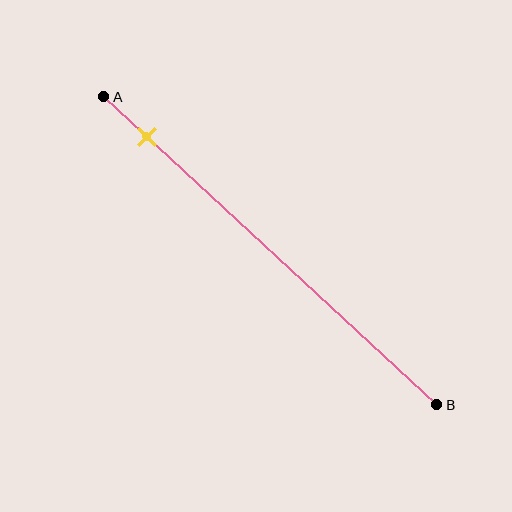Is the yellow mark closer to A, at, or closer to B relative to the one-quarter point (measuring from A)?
The yellow mark is closer to point A than the one-quarter point of segment AB.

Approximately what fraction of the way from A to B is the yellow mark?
The yellow mark is approximately 15% of the way from A to B.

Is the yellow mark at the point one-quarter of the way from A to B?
No, the mark is at about 15% from A, not at the 25% one-quarter point.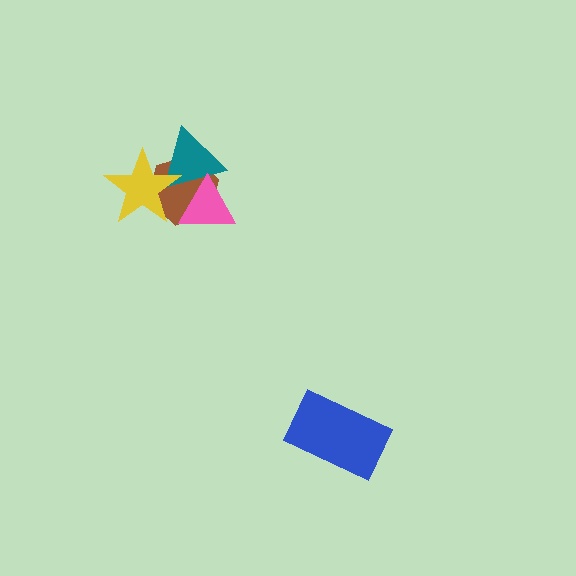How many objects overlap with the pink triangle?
2 objects overlap with the pink triangle.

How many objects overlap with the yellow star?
2 objects overlap with the yellow star.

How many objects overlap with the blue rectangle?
0 objects overlap with the blue rectangle.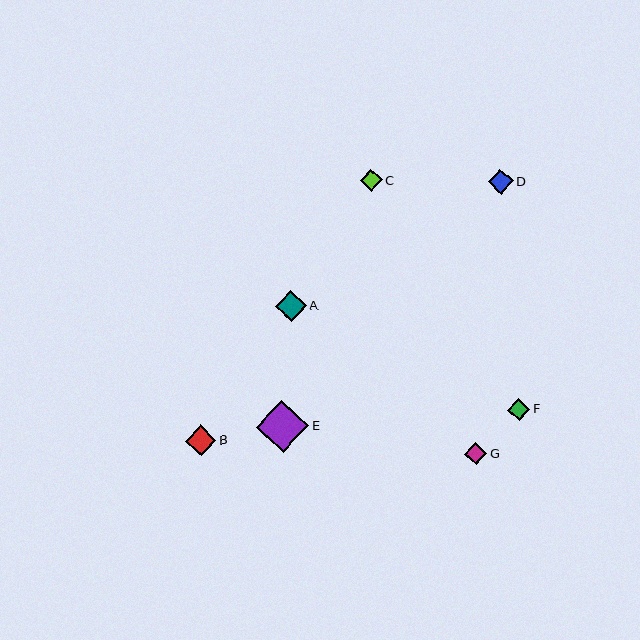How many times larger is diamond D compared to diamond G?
Diamond D is approximately 1.1 times the size of diamond G.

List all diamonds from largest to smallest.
From largest to smallest: E, B, A, D, G, F, C.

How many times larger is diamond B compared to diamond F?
Diamond B is approximately 1.4 times the size of diamond F.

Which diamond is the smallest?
Diamond C is the smallest with a size of approximately 21 pixels.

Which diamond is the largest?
Diamond E is the largest with a size of approximately 52 pixels.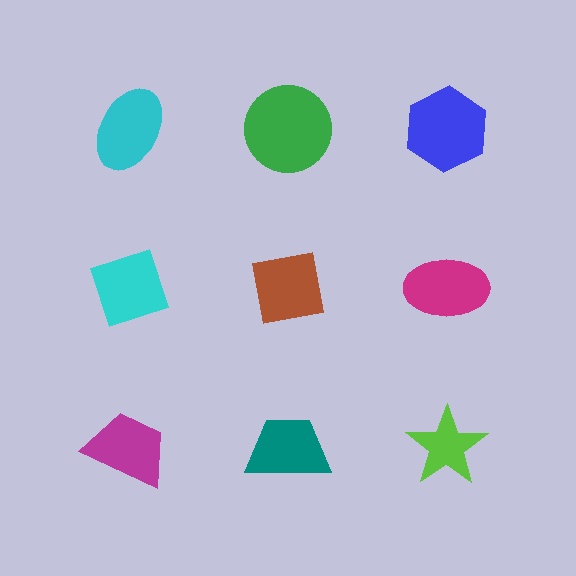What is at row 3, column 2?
A teal trapezoid.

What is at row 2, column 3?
A magenta ellipse.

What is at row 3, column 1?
A magenta trapezoid.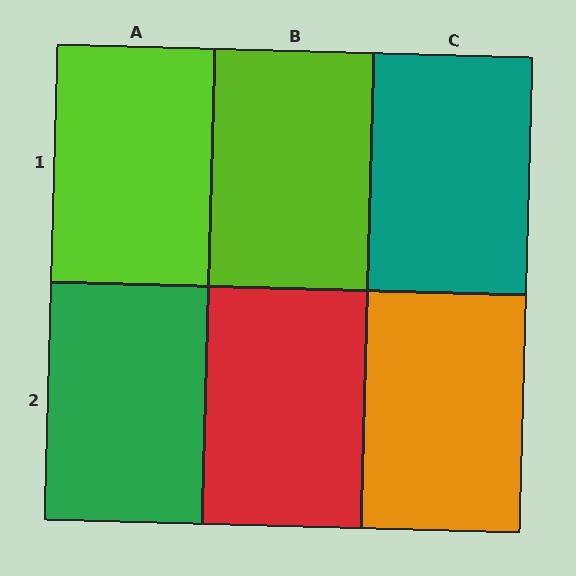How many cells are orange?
1 cell is orange.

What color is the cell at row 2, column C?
Orange.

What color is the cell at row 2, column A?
Green.